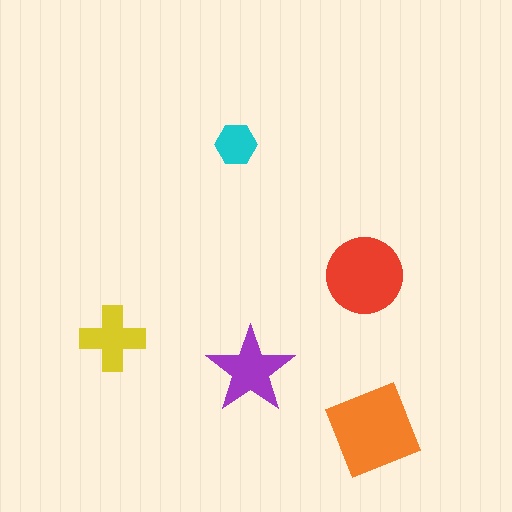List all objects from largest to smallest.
The orange diamond, the red circle, the purple star, the yellow cross, the cyan hexagon.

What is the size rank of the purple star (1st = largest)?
3rd.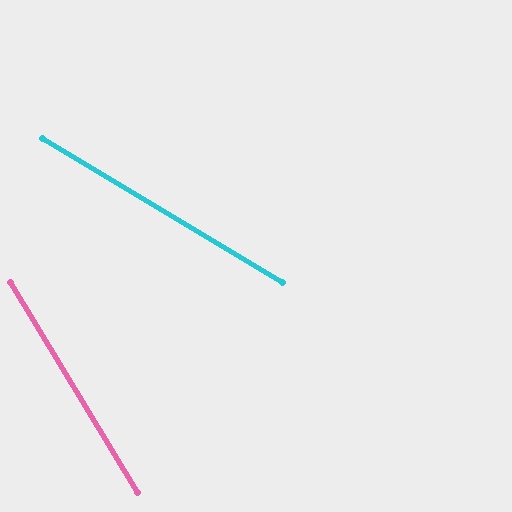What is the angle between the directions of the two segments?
Approximately 28 degrees.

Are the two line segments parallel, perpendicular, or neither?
Neither parallel nor perpendicular — they differ by about 28°.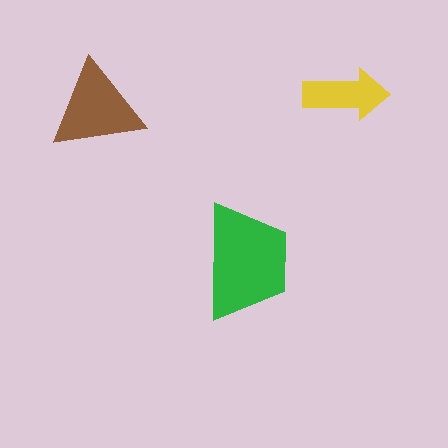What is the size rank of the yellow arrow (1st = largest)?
3rd.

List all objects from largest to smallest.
The green trapezoid, the brown triangle, the yellow arrow.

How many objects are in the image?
There are 3 objects in the image.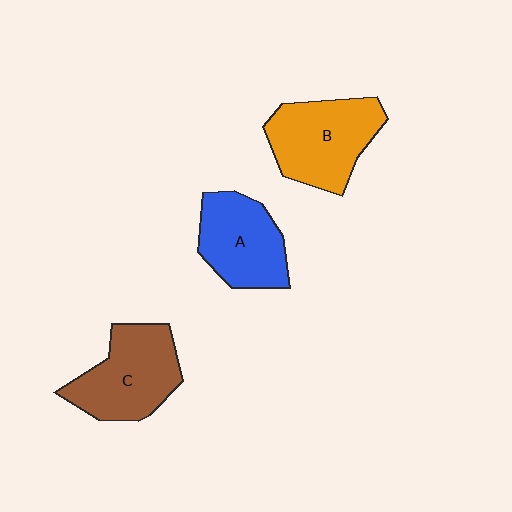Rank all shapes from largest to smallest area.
From largest to smallest: B (orange), C (brown), A (blue).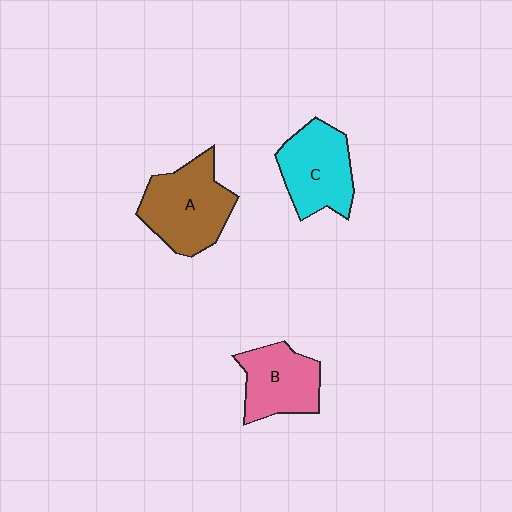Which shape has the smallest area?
Shape B (pink).